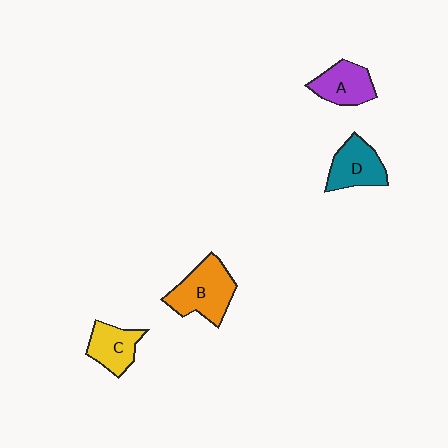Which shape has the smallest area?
Shape C (yellow).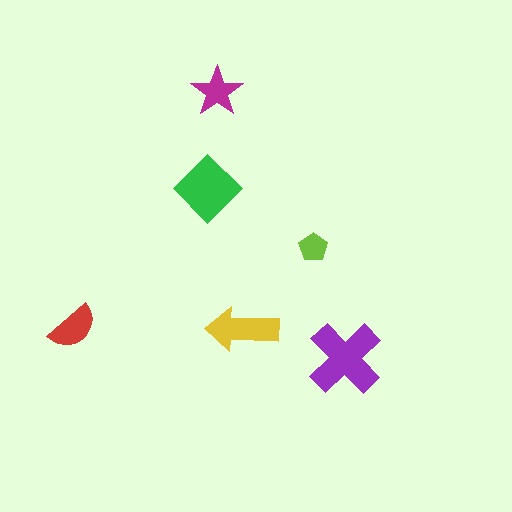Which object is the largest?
The purple cross.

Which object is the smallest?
The lime pentagon.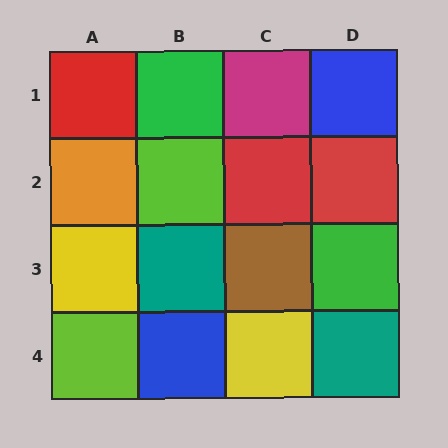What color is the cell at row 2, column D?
Red.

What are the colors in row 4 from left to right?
Lime, blue, yellow, teal.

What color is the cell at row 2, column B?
Lime.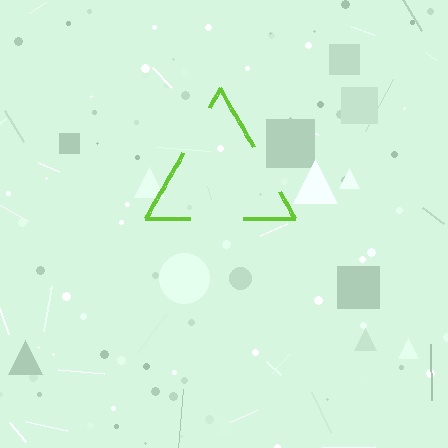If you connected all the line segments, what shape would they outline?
They would outline a triangle.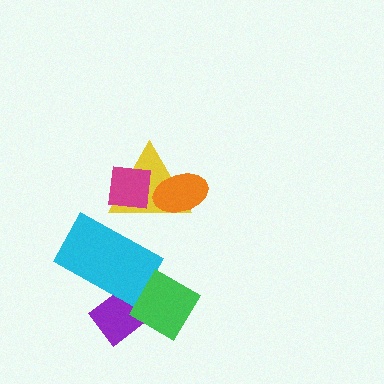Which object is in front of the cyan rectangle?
The green diamond is in front of the cyan rectangle.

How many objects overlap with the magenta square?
1 object overlaps with the magenta square.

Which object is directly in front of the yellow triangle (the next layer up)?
The magenta square is directly in front of the yellow triangle.